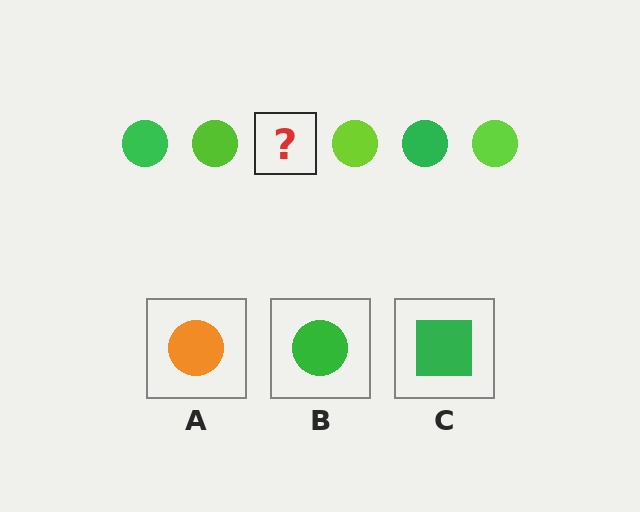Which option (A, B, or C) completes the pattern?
B.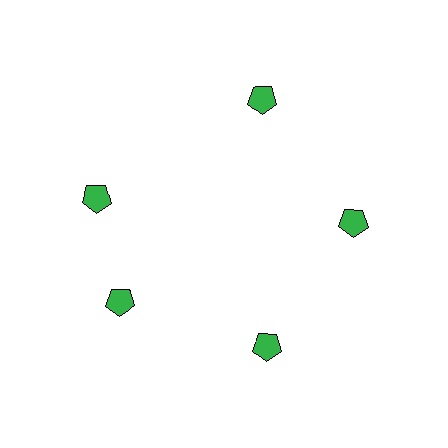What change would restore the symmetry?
The symmetry would be restored by rotating it back into even spacing with its neighbors so that all 5 pentagons sit at equal angles and equal distance from the center.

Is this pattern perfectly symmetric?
No. The 5 green pentagons are arranged in a ring, but one element near the 10 o'clock position is rotated out of alignment along the ring, breaking the 5-fold rotational symmetry.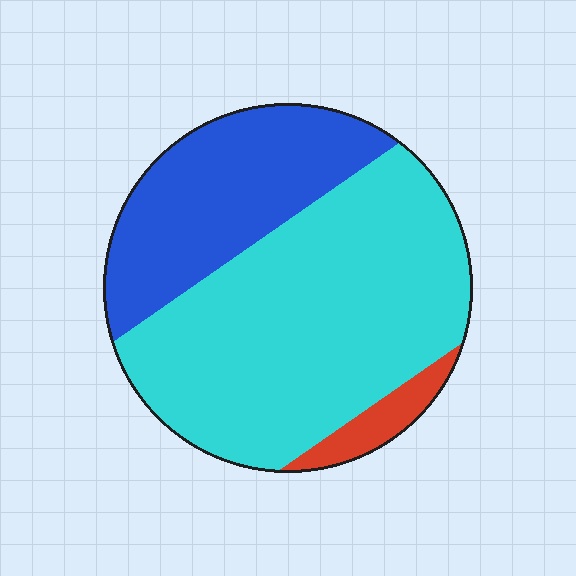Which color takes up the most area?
Cyan, at roughly 65%.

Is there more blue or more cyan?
Cyan.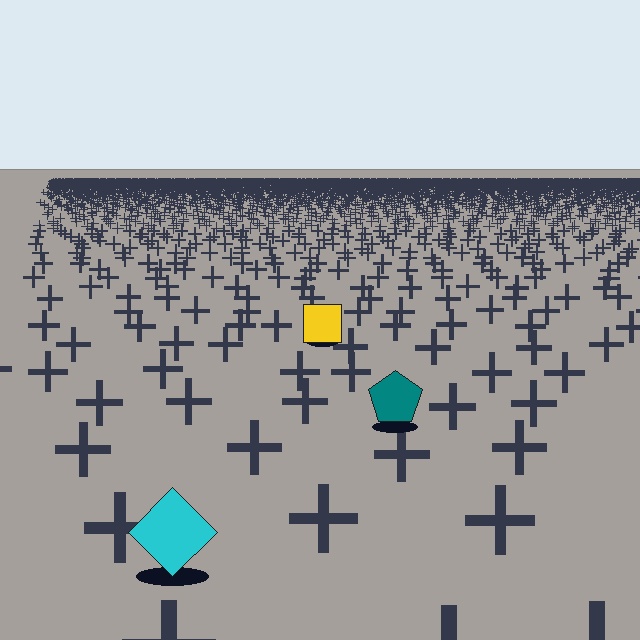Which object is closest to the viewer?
The cyan diamond is closest. The texture marks near it are larger and more spread out.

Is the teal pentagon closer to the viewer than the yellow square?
Yes. The teal pentagon is closer — you can tell from the texture gradient: the ground texture is coarser near it.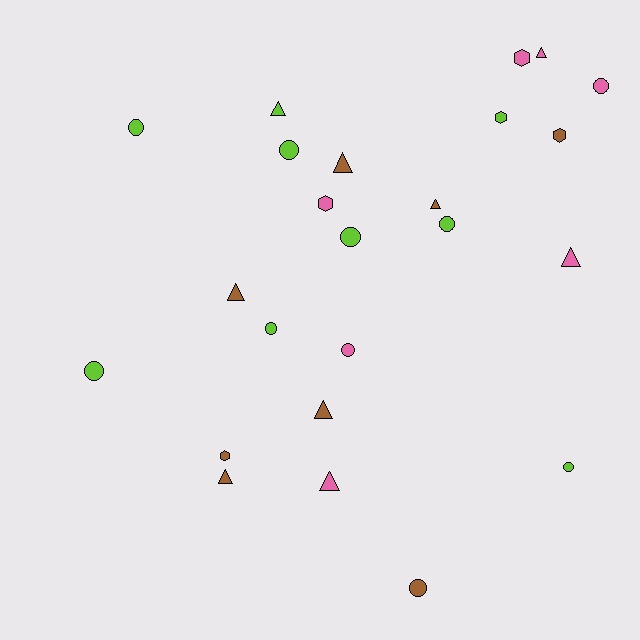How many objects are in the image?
There are 24 objects.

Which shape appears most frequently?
Circle, with 10 objects.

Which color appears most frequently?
Lime, with 9 objects.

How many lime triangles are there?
There is 1 lime triangle.